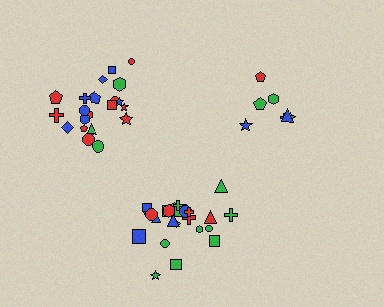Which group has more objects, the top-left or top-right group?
The top-left group.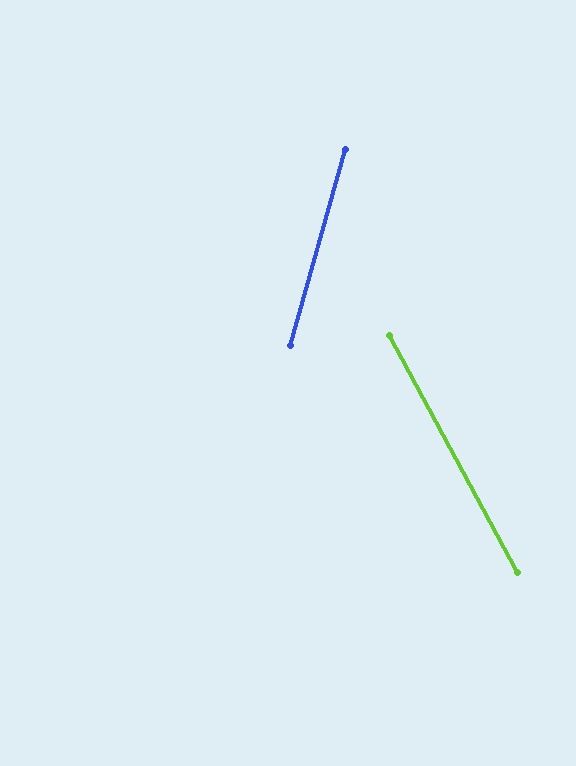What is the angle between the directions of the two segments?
Approximately 44 degrees.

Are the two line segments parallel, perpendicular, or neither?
Neither parallel nor perpendicular — they differ by about 44°.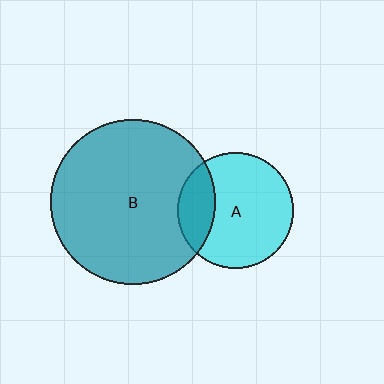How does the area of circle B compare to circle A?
Approximately 2.0 times.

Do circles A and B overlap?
Yes.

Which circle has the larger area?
Circle B (teal).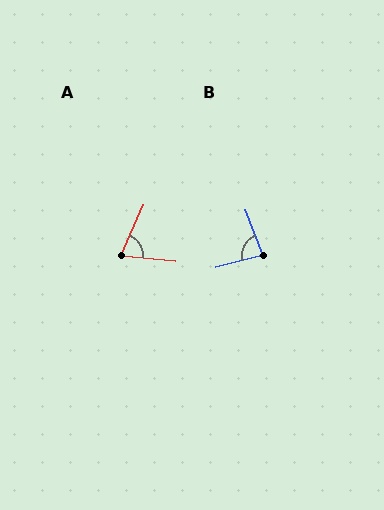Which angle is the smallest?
A, at approximately 71 degrees.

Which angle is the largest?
B, at approximately 84 degrees.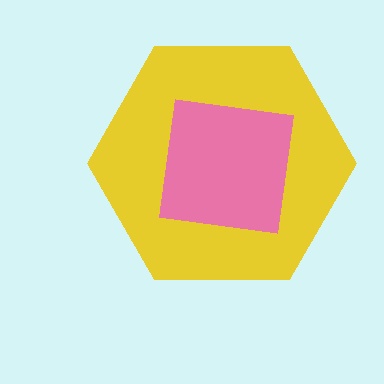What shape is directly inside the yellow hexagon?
The pink square.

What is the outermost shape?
The yellow hexagon.